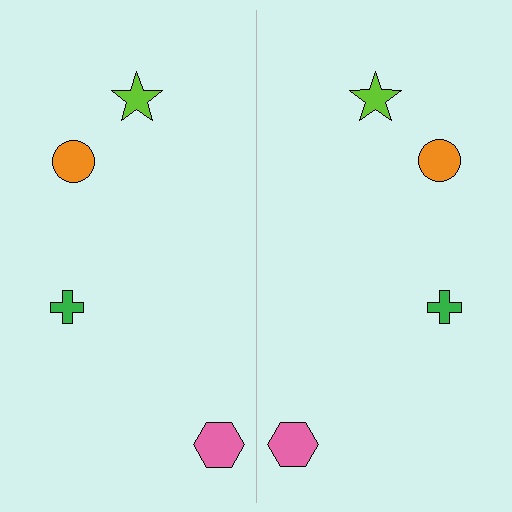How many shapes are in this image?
There are 8 shapes in this image.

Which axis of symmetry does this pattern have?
The pattern has a vertical axis of symmetry running through the center of the image.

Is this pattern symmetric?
Yes, this pattern has bilateral (reflection) symmetry.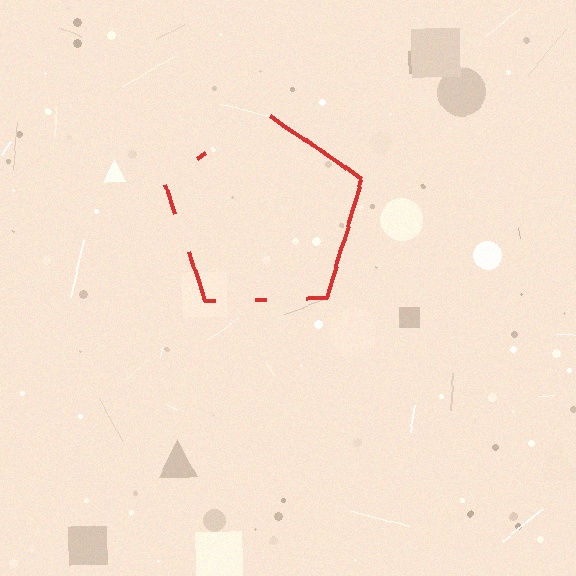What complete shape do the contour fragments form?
The contour fragments form a pentagon.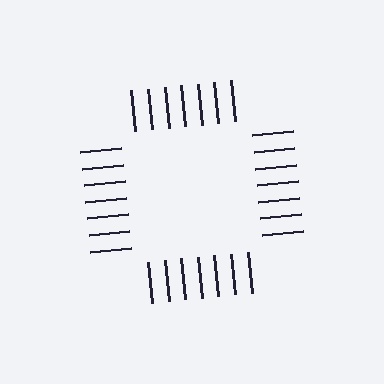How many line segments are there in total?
28 — 7 along each of the 4 edges.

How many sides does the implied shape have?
4 sides — the line-ends trace a square.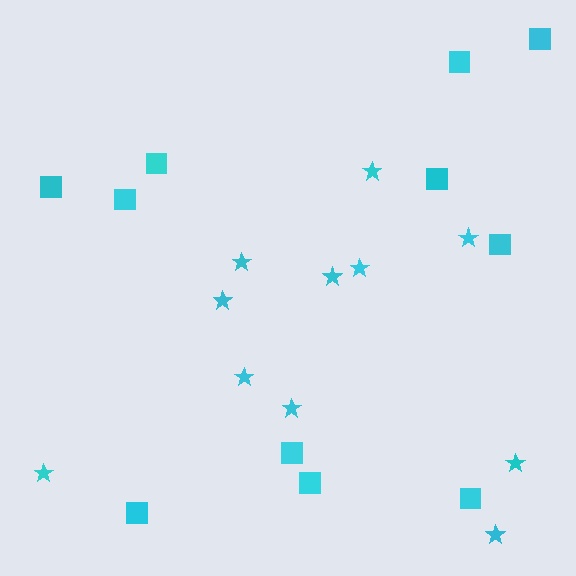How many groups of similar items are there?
There are 2 groups: one group of stars (11) and one group of squares (11).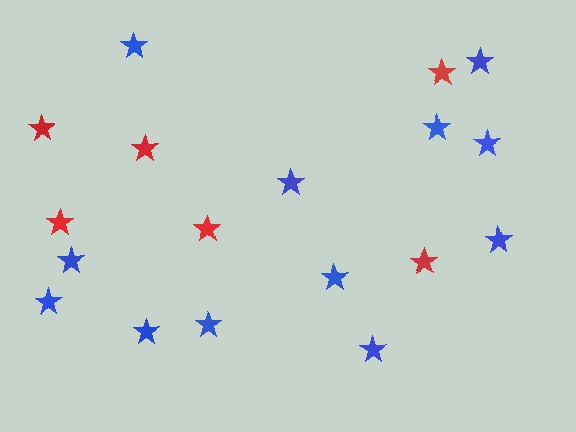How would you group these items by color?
There are 2 groups: one group of red stars (6) and one group of blue stars (12).